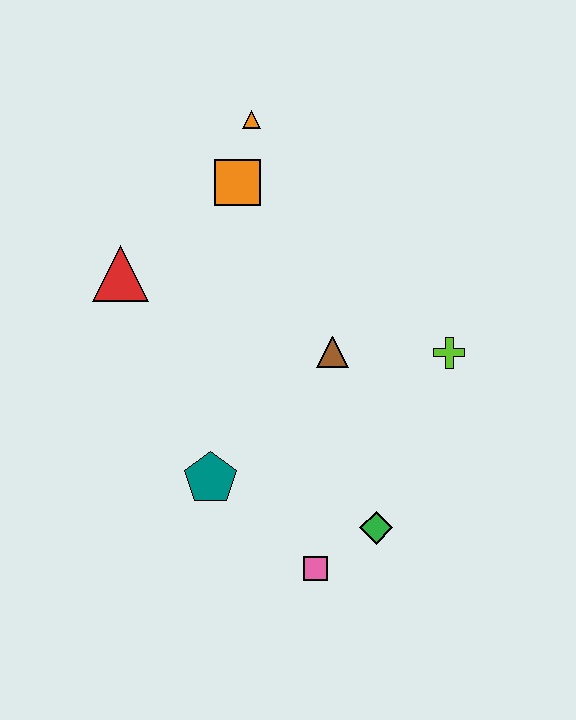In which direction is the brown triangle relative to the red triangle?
The brown triangle is to the right of the red triangle.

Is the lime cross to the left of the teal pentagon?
No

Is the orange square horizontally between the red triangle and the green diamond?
Yes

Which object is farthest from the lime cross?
The red triangle is farthest from the lime cross.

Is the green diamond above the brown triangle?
No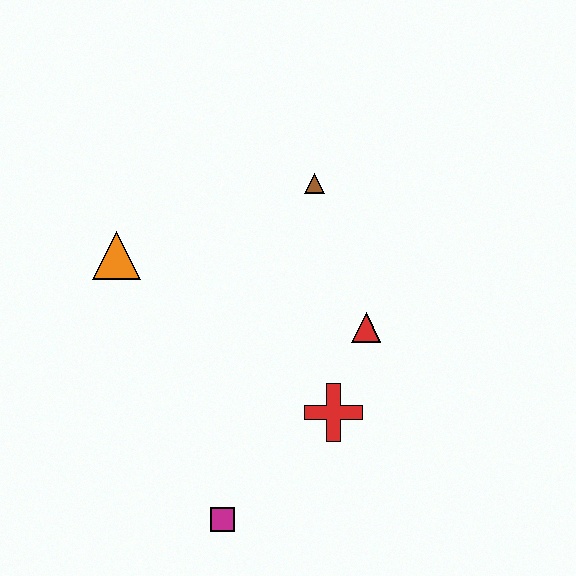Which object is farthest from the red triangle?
The orange triangle is farthest from the red triangle.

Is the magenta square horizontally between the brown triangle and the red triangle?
No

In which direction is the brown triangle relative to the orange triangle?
The brown triangle is to the right of the orange triangle.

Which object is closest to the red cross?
The red triangle is closest to the red cross.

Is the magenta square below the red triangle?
Yes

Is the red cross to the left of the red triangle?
Yes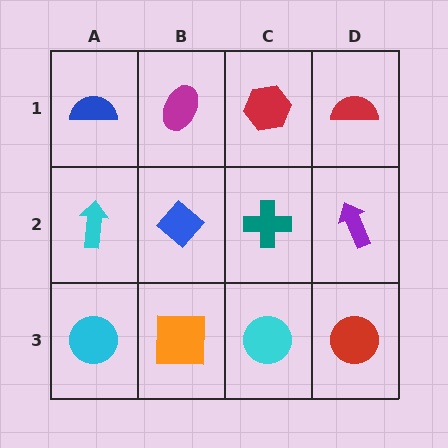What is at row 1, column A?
A blue semicircle.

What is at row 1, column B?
A magenta ellipse.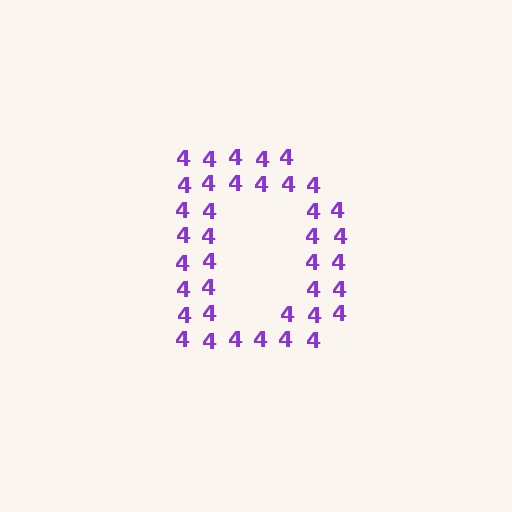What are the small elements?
The small elements are digit 4's.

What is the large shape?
The large shape is the letter D.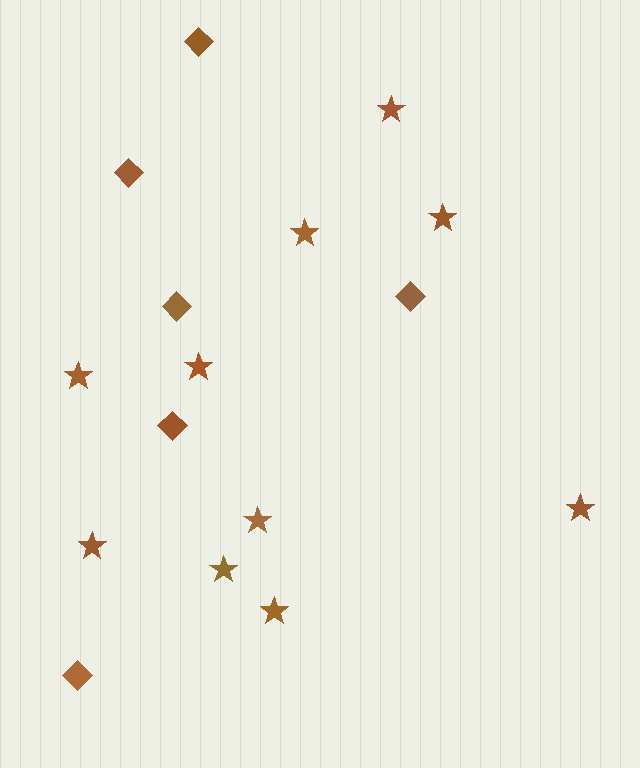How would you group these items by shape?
There are 2 groups: one group of diamonds (6) and one group of stars (10).